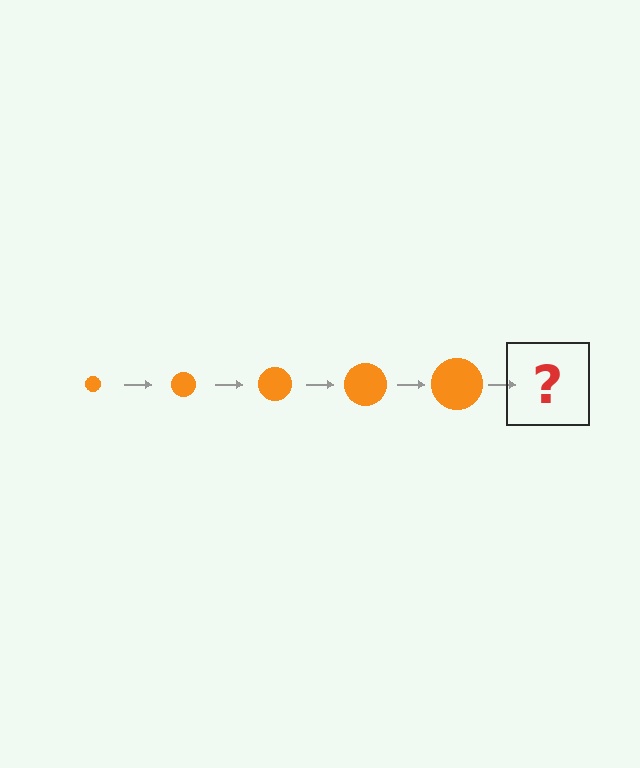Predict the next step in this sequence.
The next step is an orange circle, larger than the previous one.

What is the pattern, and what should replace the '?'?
The pattern is that the circle gets progressively larger each step. The '?' should be an orange circle, larger than the previous one.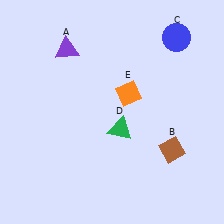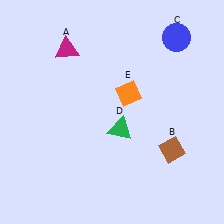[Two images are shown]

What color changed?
The triangle (A) changed from purple in Image 1 to magenta in Image 2.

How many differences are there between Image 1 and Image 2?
There is 1 difference between the two images.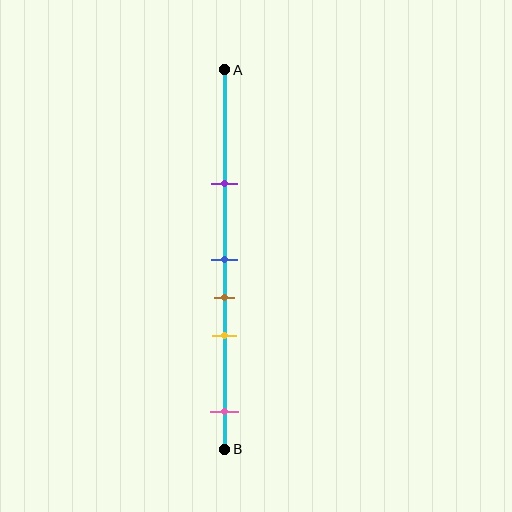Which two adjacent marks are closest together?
The blue and brown marks are the closest adjacent pair.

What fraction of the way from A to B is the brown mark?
The brown mark is approximately 60% (0.6) of the way from A to B.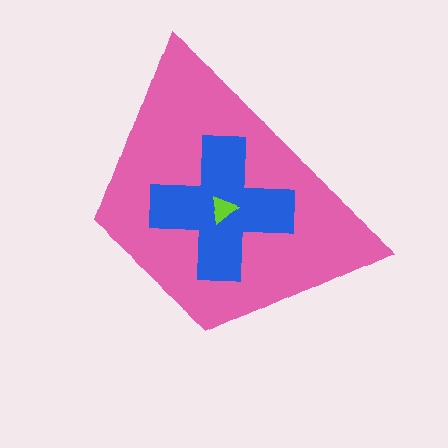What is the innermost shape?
The lime triangle.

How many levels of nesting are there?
3.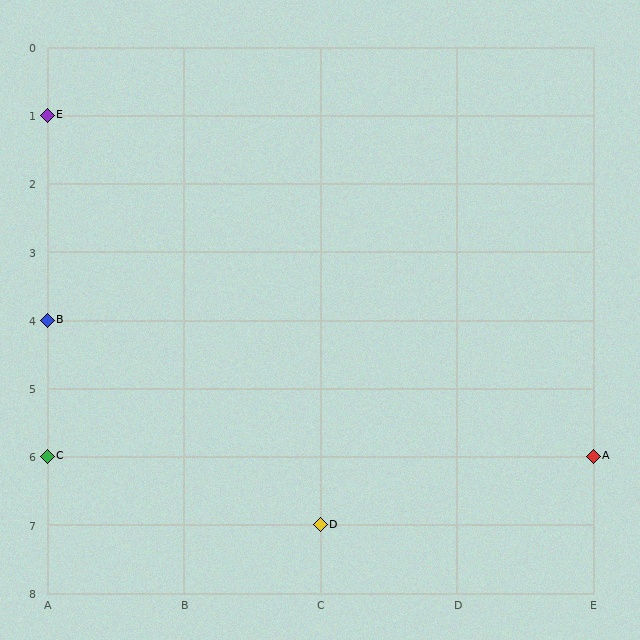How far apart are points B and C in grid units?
Points B and C are 2 rows apart.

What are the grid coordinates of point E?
Point E is at grid coordinates (A, 1).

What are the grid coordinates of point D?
Point D is at grid coordinates (C, 7).